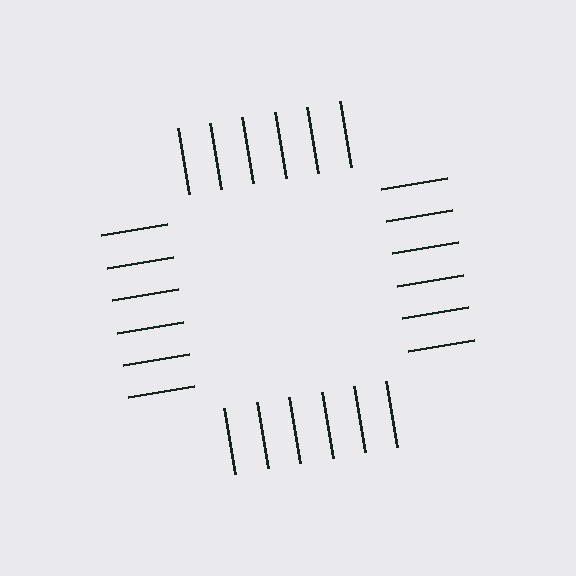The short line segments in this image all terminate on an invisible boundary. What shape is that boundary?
An illusory square — the line segments terminate on its edges but no continuous stroke is drawn.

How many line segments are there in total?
24 — 6 along each of the 4 edges.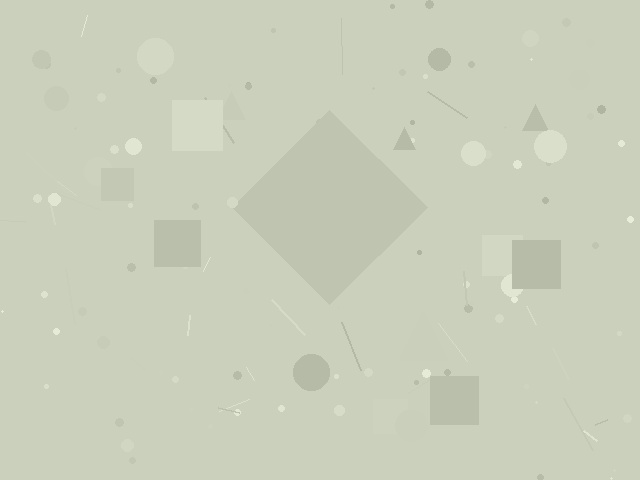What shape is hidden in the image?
A diamond is hidden in the image.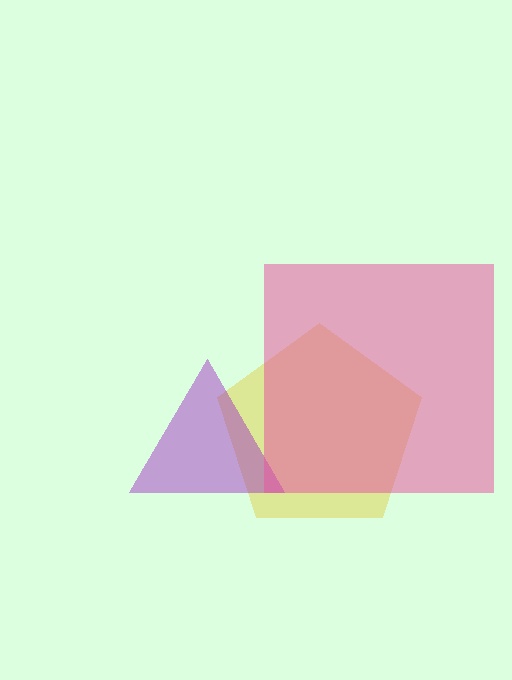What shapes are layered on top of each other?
The layered shapes are: a yellow pentagon, a purple triangle, a pink square.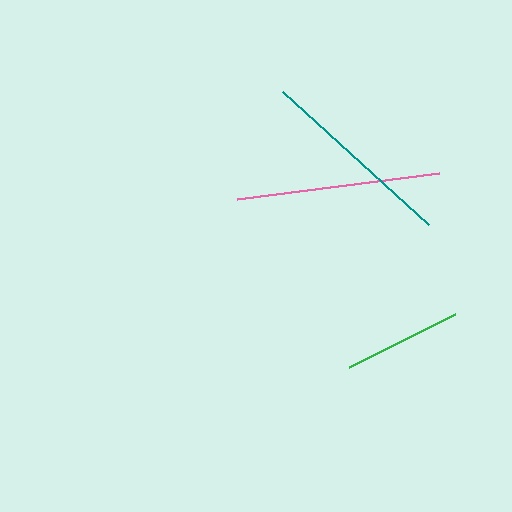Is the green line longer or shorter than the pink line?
The pink line is longer than the green line.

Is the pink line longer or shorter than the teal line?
The pink line is longer than the teal line.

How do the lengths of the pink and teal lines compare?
The pink and teal lines are approximately the same length.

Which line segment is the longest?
The pink line is the longest at approximately 204 pixels.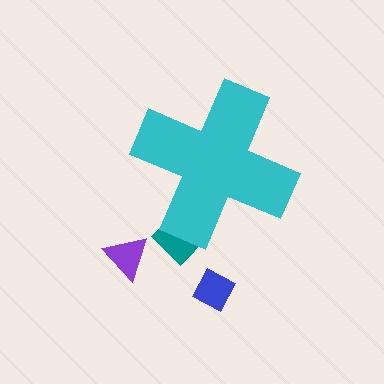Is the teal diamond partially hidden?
Yes, the teal diamond is partially hidden behind the cyan cross.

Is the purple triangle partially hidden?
No, the purple triangle is fully visible.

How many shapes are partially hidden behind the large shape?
1 shape is partially hidden.